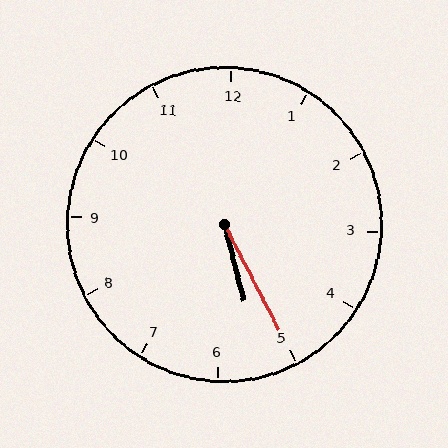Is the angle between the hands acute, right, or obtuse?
It is acute.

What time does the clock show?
5:25.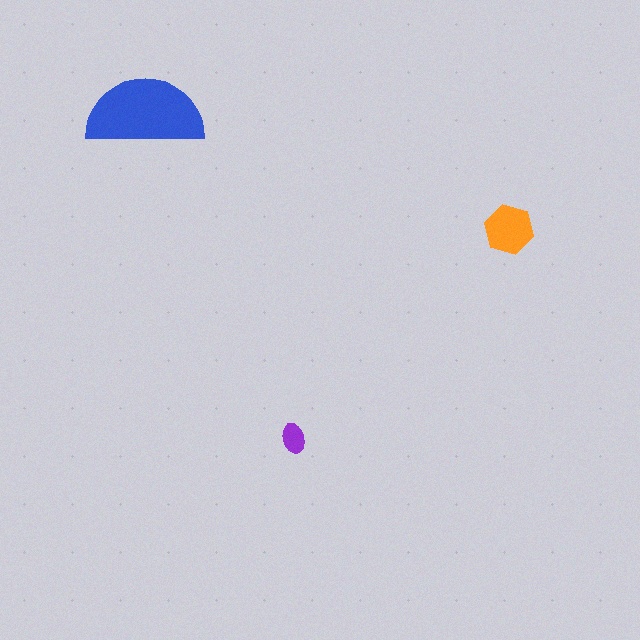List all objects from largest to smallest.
The blue semicircle, the orange hexagon, the purple ellipse.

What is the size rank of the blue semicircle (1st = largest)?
1st.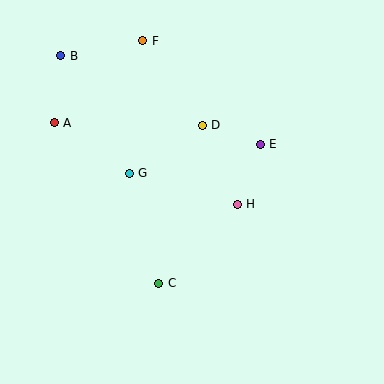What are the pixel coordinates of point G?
Point G is at (129, 173).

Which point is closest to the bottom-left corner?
Point C is closest to the bottom-left corner.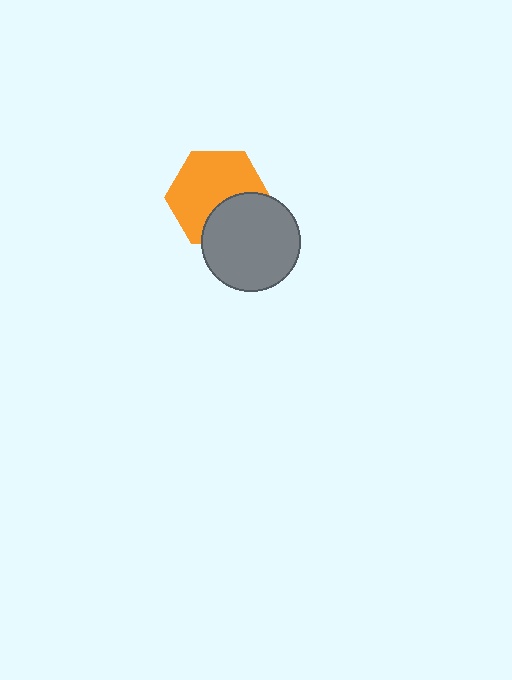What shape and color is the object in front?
The object in front is a gray circle.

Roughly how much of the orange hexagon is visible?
Most of it is visible (roughly 67%).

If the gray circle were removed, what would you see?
You would see the complete orange hexagon.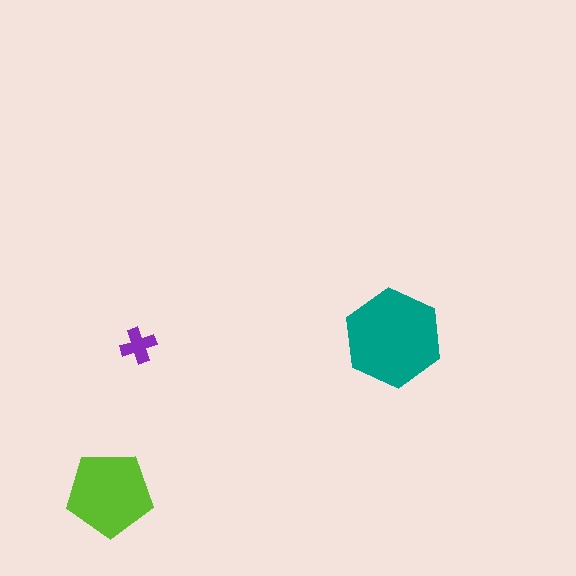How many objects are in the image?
There are 3 objects in the image.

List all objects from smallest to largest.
The purple cross, the lime pentagon, the teal hexagon.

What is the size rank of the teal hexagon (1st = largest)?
1st.